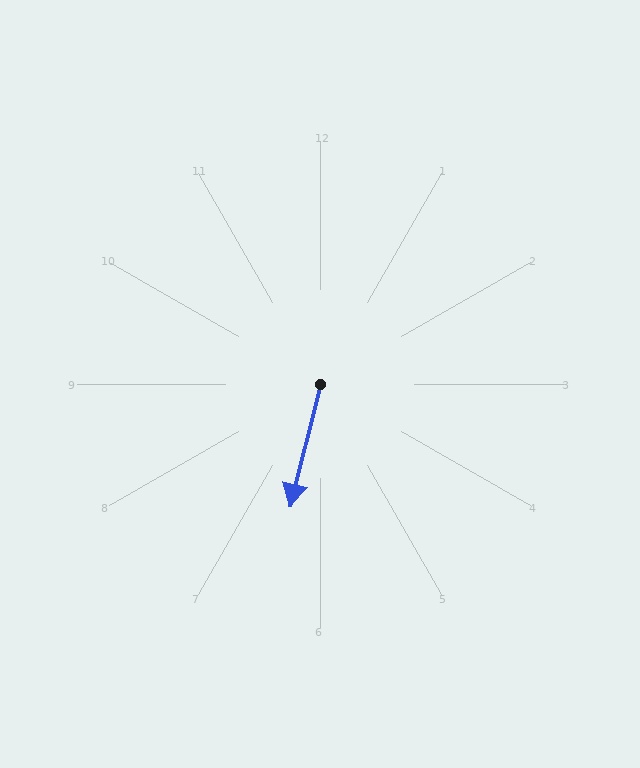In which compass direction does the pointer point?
South.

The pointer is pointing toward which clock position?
Roughly 6 o'clock.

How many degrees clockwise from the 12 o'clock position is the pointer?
Approximately 194 degrees.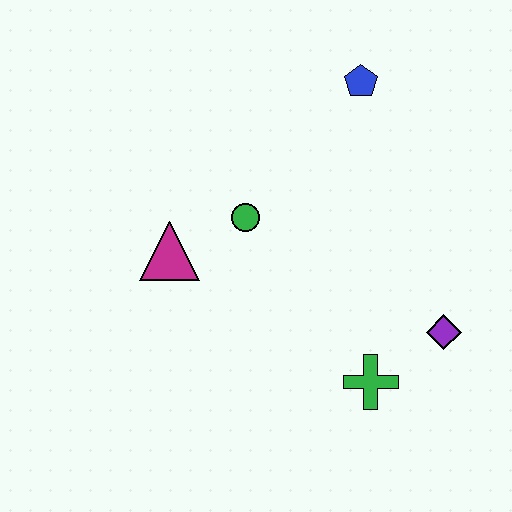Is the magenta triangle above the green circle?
No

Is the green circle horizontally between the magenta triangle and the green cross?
Yes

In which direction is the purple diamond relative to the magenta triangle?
The purple diamond is to the right of the magenta triangle.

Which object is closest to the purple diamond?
The green cross is closest to the purple diamond.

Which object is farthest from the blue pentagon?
The green cross is farthest from the blue pentagon.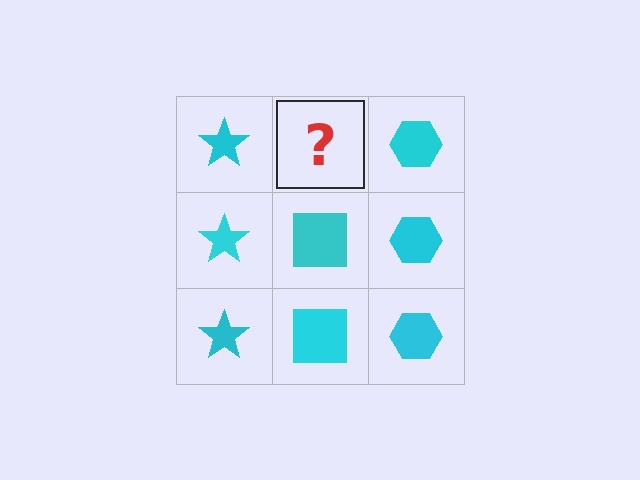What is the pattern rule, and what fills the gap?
The rule is that each column has a consistent shape. The gap should be filled with a cyan square.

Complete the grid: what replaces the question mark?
The question mark should be replaced with a cyan square.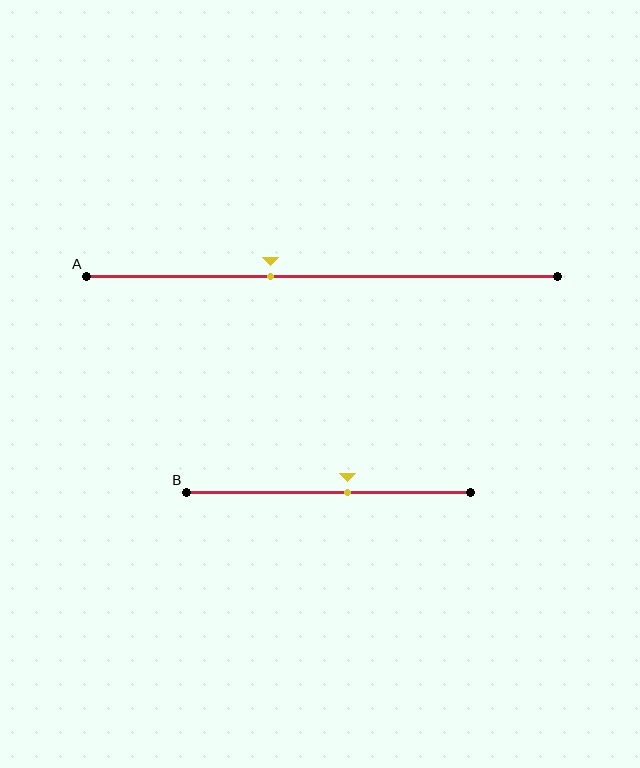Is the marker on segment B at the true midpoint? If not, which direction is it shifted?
No, the marker on segment B is shifted to the right by about 7% of the segment length.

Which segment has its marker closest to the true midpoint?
Segment B has its marker closest to the true midpoint.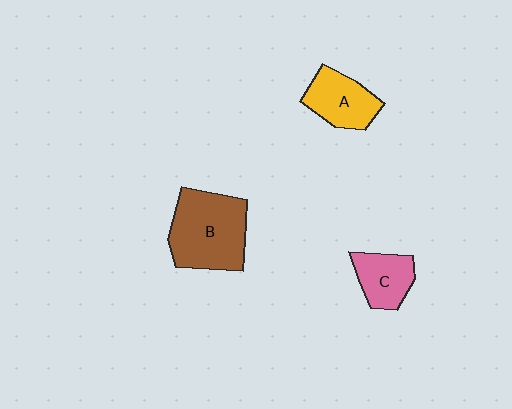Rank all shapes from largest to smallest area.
From largest to smallest: B (brown), A (yellow), C (pink).